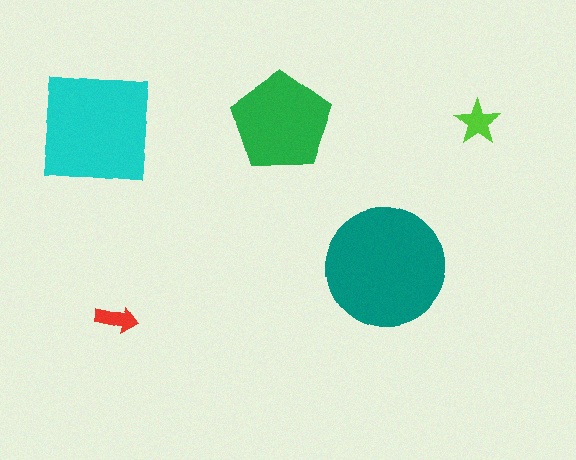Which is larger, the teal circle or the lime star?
The teal circle.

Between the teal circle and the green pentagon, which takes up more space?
The teal circle.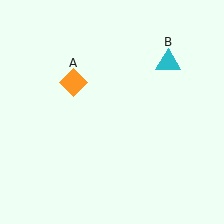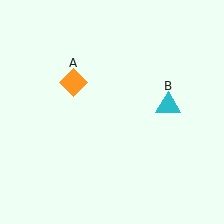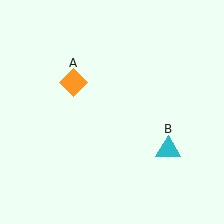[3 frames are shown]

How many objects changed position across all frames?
1 object changed position: cyan triangle (object B).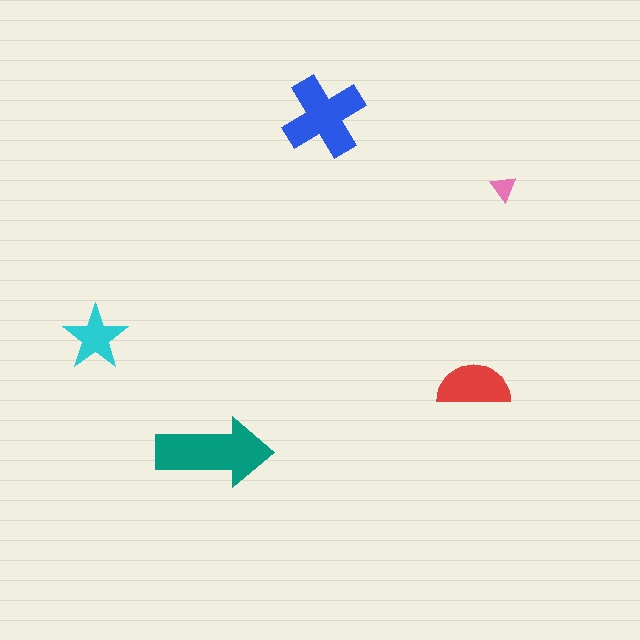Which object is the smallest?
The pink triangle.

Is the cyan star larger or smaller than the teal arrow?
Smaller.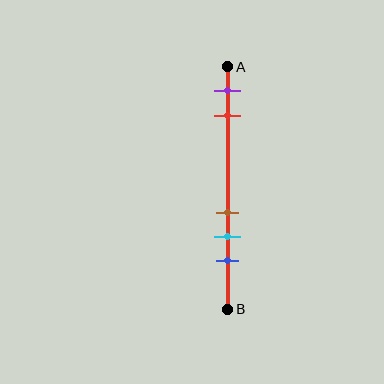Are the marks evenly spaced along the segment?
No, the marks are not evenly spaced.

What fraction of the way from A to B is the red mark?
The red mark is approximately 20% (0.2) of the way from A to B.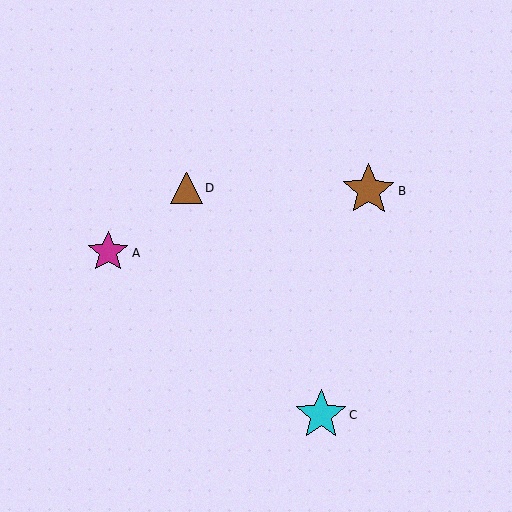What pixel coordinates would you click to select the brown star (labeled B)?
Click at (369, 190) to select the brown star B.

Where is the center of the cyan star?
The center of the cyan star is at (321, 415).